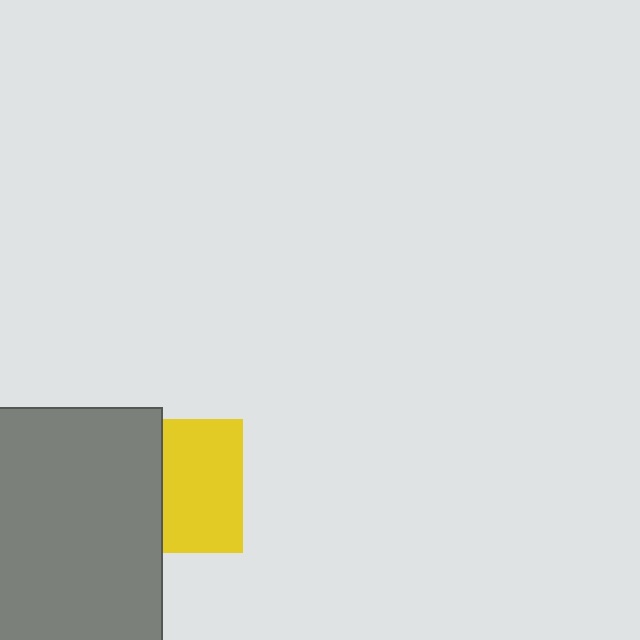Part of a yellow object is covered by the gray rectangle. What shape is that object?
It is a square.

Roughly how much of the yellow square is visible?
About half of it is visible (roughly 59%).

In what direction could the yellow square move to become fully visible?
The yellow square could move right. That would shift it out from behind the gray rectangle entirely.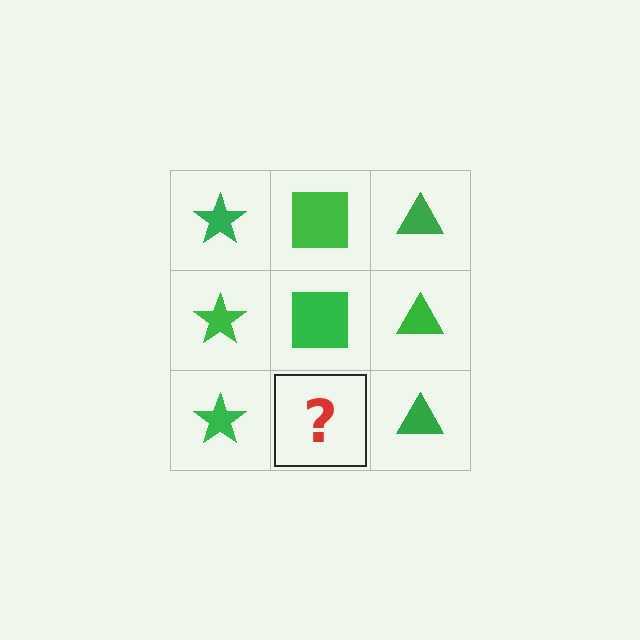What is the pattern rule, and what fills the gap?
The rule is that each column has a consistent shape. The gap should be filled with a green square.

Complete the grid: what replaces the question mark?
The question mark should be replaced with a green square.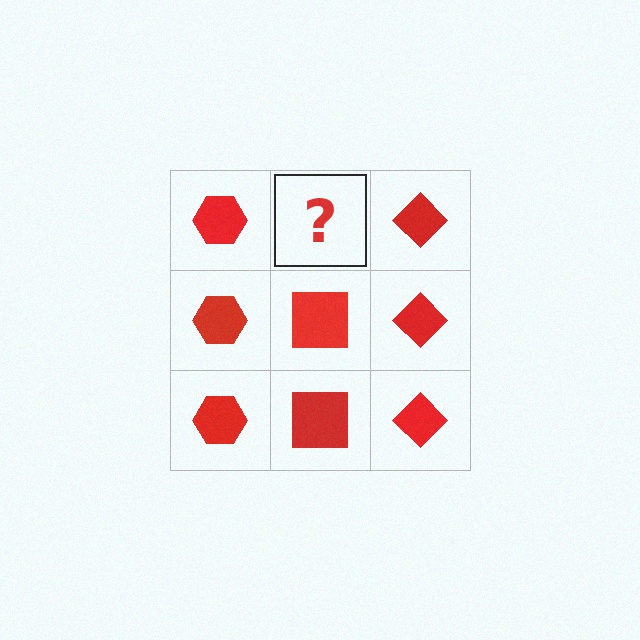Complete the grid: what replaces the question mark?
The question mark should be replaced with a red square.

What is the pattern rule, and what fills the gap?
The rule is that each column has a consistent shape. The gap should be filled with a red square.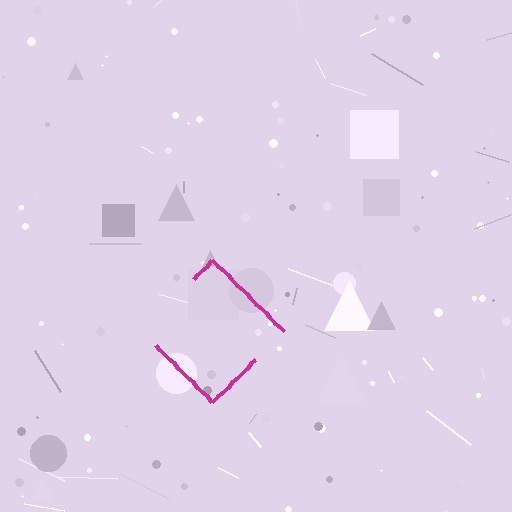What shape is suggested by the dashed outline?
The dashed outline suggests a diamond.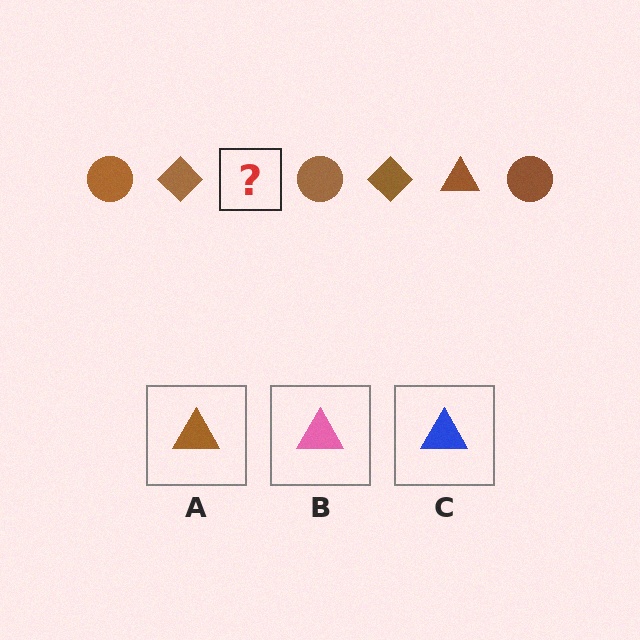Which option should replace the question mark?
Option A.